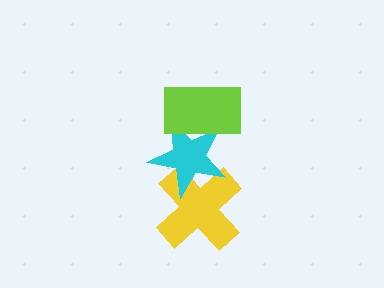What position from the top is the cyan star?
The cyan star is 2nd from the top.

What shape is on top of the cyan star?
The lime rectangle is on top of the cyan star.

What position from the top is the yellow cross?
The yellow cross is 3rd from the top.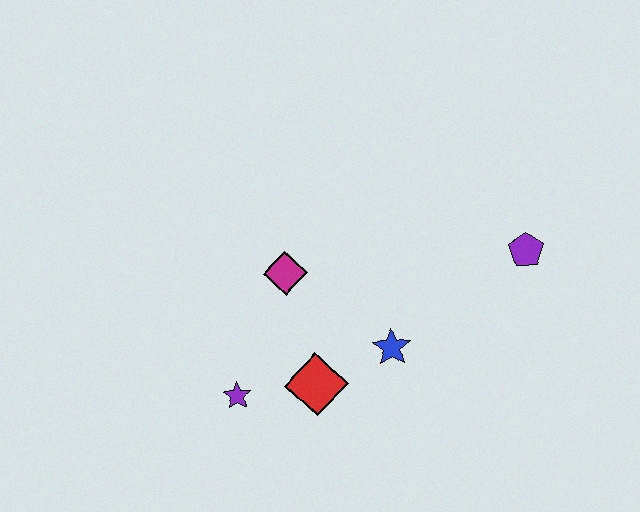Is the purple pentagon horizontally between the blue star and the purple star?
No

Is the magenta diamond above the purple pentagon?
No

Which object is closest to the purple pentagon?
The blue star is closest to the purple pentagon.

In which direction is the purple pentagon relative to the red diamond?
The purple pentagon is to the right of the red diamond.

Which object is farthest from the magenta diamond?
The purple pentagon is farthest from the magenta diamond.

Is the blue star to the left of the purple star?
No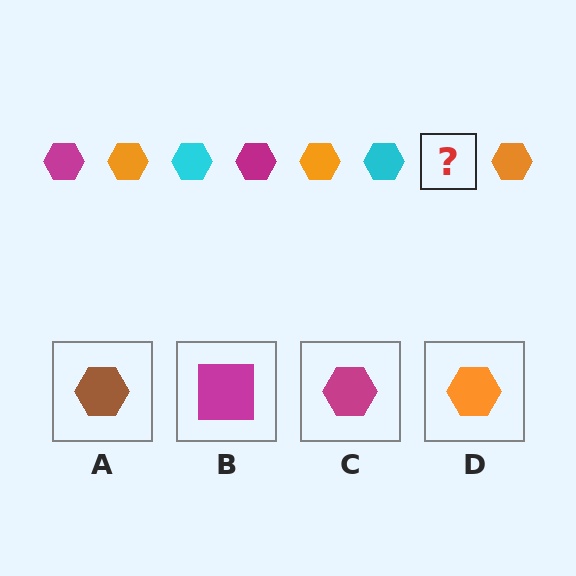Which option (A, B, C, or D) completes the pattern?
C.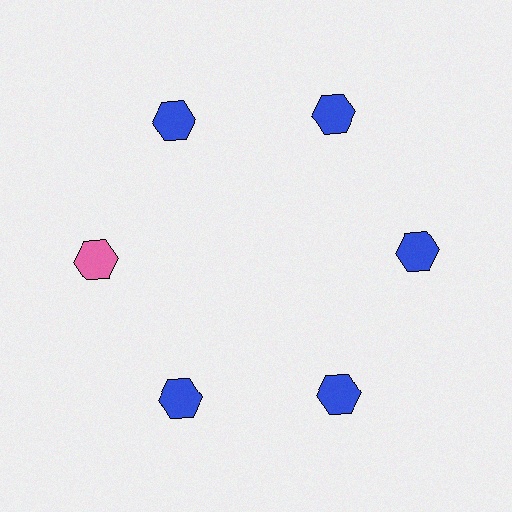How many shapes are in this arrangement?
There are 6 shapes arranged in a ring pattern.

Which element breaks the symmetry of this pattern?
The pink hexagon at roughly the 9 o'clock position breaks the symmetry. All other shapes are blue hexagons.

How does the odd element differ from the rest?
It has a different color: pink instead of blue.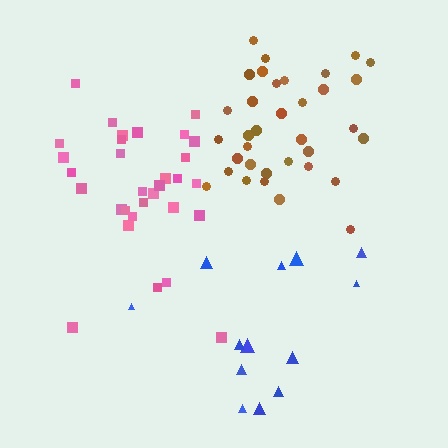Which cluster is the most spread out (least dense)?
Blue.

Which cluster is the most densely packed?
Brown.